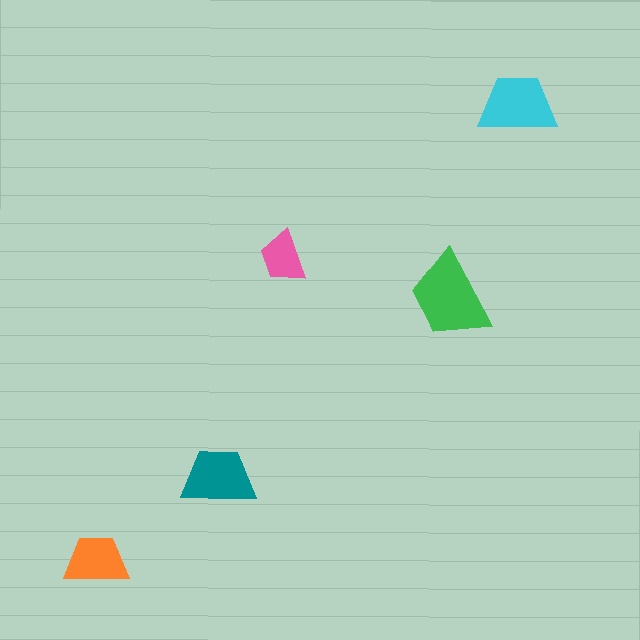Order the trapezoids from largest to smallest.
the green one, the cyan one, the teal one, the orange one, the pink one.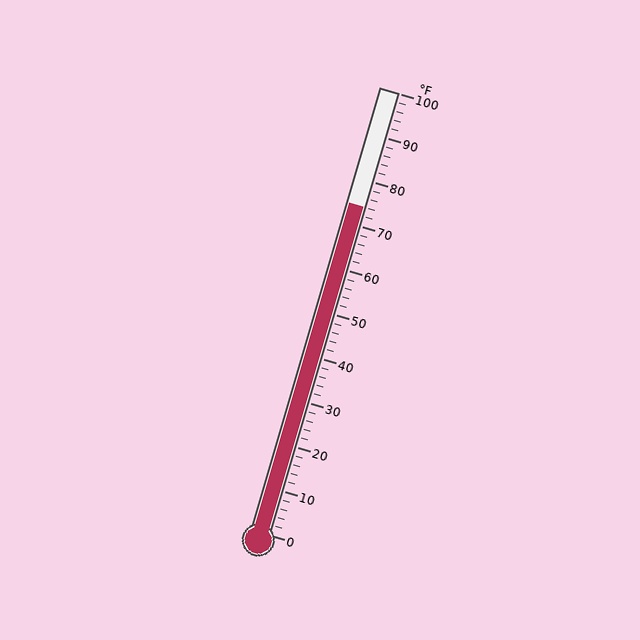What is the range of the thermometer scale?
The thermometer scale ranges from 0°F to 100°F.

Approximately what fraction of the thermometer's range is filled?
The thermometer is filled to approximately 75% of its range.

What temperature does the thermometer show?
The thermometer shows approximately 74°F.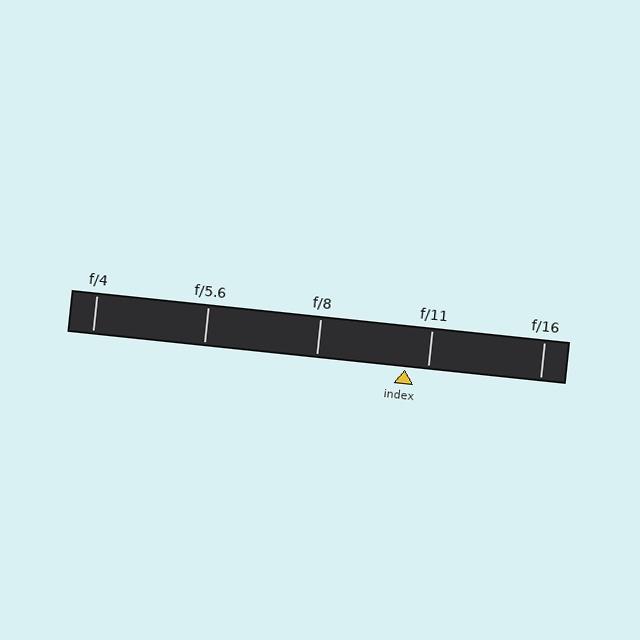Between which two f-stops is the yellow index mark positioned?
The index mark is between f/8 and f/11.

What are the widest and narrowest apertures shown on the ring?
The widest aperture shown is f/4 and the narrowest is f/16.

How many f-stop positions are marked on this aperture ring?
There are 5 f-stop positions marked.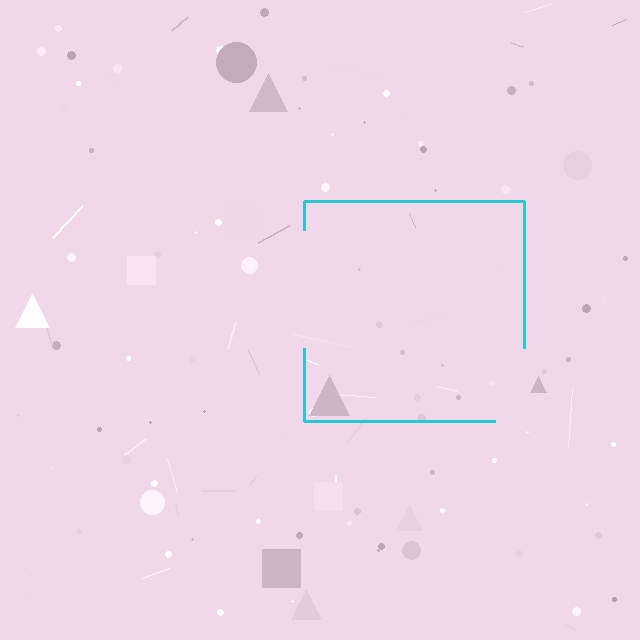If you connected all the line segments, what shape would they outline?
They would outline a square.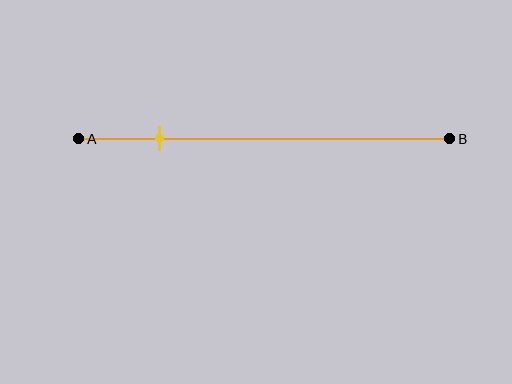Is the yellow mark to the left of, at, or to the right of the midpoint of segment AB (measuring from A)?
The yellow mark is to the left of the midpoint of segment AB.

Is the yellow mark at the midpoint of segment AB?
No, the mark is at about 20% from A, not at the 50% midpoint.